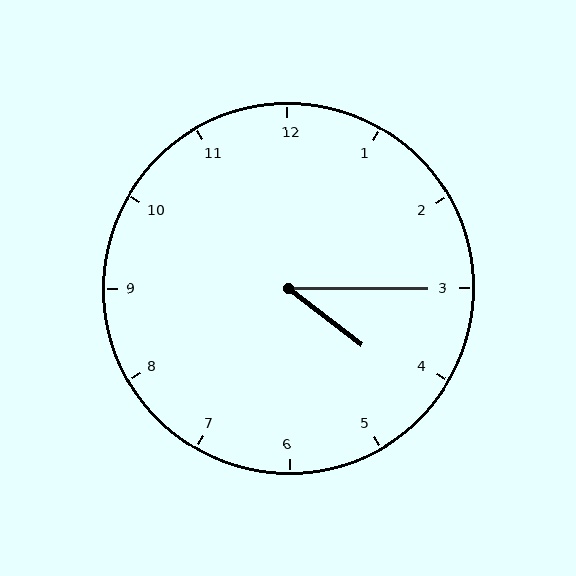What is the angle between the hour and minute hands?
Approximately 38 degrees.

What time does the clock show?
4:15.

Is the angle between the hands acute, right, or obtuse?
It is acute.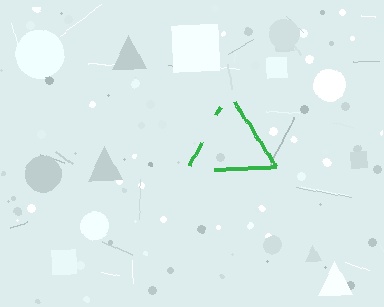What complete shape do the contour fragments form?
The contour fragments form a triangle.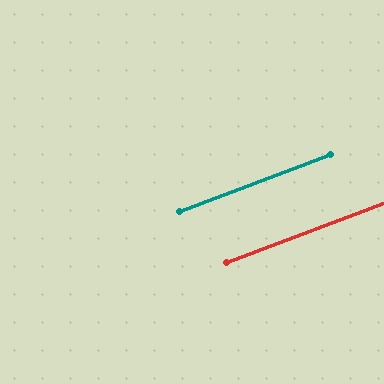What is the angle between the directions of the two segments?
Approximately 0 degrees.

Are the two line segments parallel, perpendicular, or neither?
Parallel — their directions differ by only 0.0°.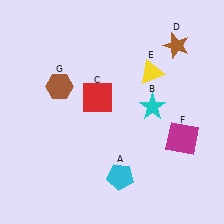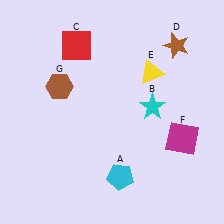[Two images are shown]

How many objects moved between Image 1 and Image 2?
1 object moved between the two images.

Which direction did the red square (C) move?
The red square (C) moved up.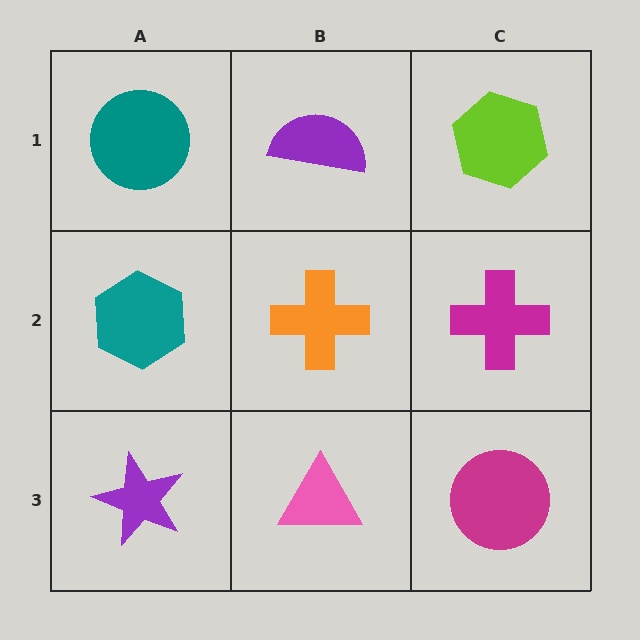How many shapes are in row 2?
3 shapes.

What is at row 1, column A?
A teal circle.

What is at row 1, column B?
A purple semicircle.